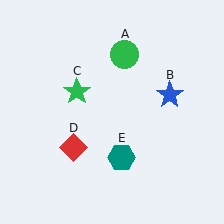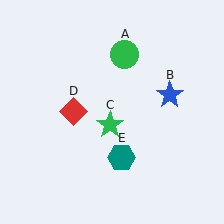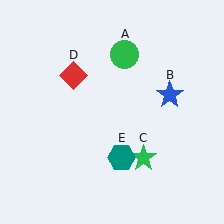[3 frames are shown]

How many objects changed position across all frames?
2 objects changed position: green star (object C), red diamond (object D).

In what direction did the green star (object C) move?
The green star (object C) moved down and to the right.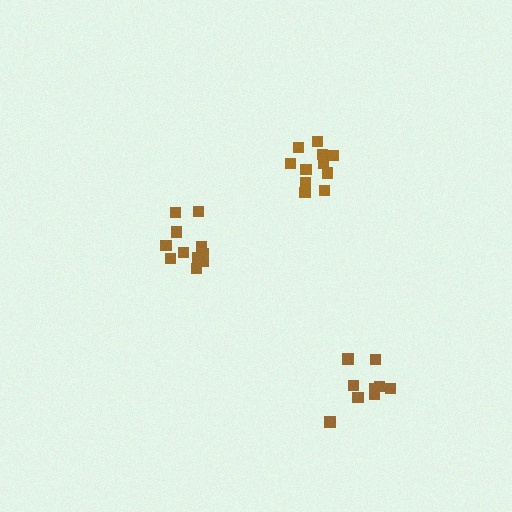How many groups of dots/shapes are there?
There are 3 groups.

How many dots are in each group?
Group 1: 11 dots, Group 2: 13 dots, Group 3: 9 dots (33 total).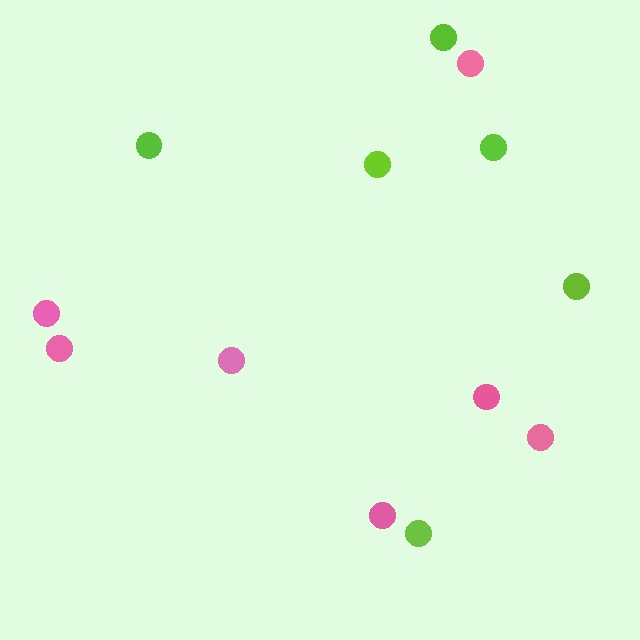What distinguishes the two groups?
There are 2 groups: one group of pink circles (7) and one group of lime circles (6).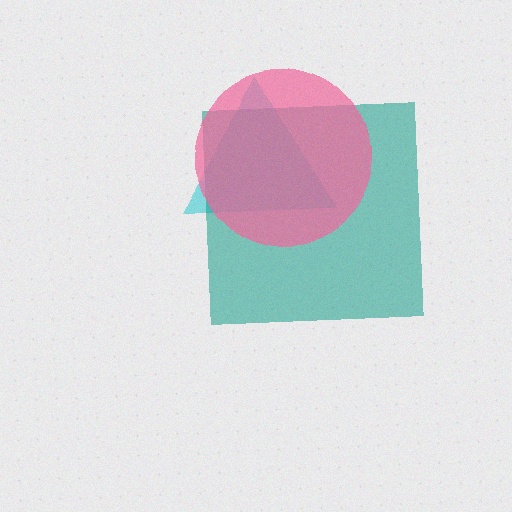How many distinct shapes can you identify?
There are 3 distinct shapes: a cyan triangle, a teal square, a pink circle.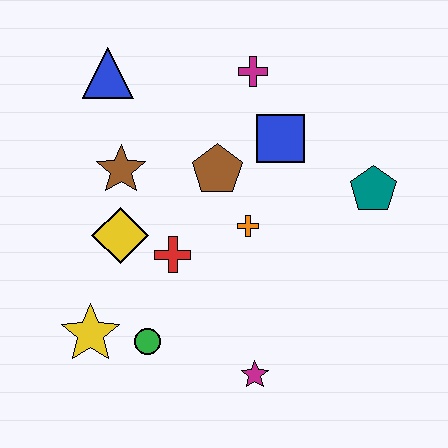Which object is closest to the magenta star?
The green circle is closest to the magenta star.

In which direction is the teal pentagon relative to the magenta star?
The teal pentagon is above the magenta star.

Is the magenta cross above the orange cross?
Yes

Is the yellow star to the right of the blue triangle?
No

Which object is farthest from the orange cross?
The blue triangle is farthest from the orange cross.